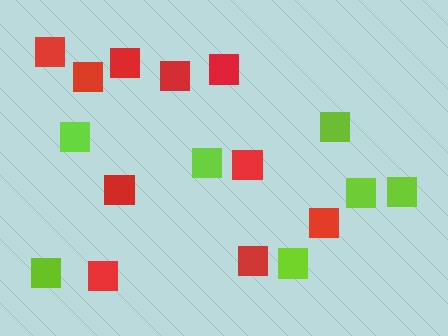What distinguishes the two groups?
There are 2 groups: one group of red squares (10) and one group of lime squares (7).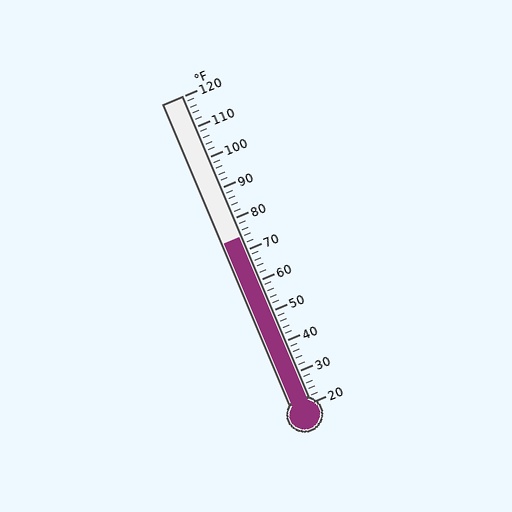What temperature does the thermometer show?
The thermometer shows approximately 74°F.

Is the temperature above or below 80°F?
The temperature is below 80°F.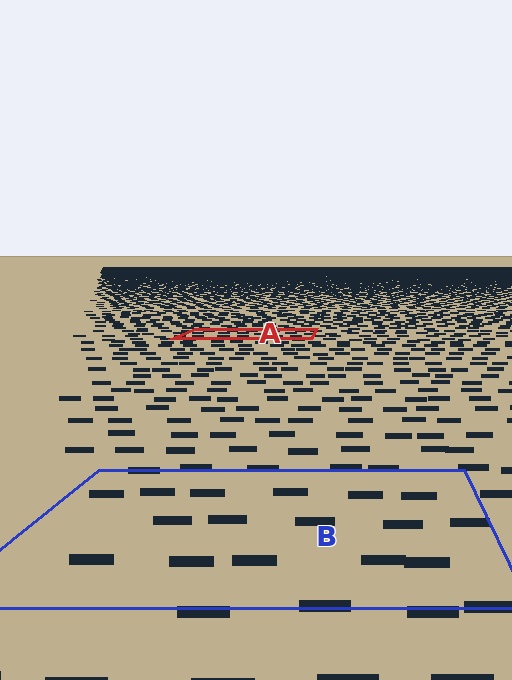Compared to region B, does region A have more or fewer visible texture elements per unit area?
Region A has more texture elements per unit area — they are packed more densely because it is farther away.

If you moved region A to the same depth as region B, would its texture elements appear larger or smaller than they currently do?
They would appear larger. At a closer depth, the same texture elements are projected at a bigger on-screen size.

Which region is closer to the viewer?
Region B is closer. The texture elements there are larger and more spread out.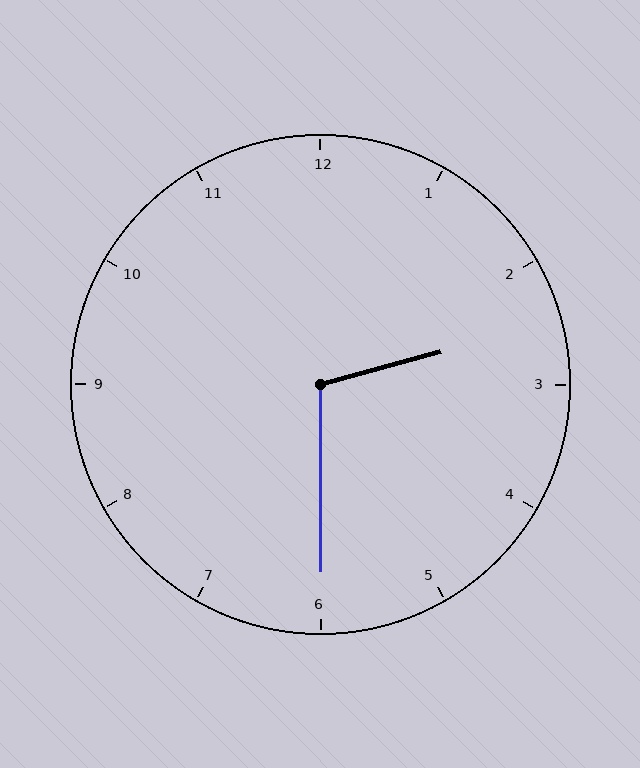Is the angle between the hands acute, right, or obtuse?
It is obtuse.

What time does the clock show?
2:30.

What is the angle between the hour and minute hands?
Approximately 105 degrees.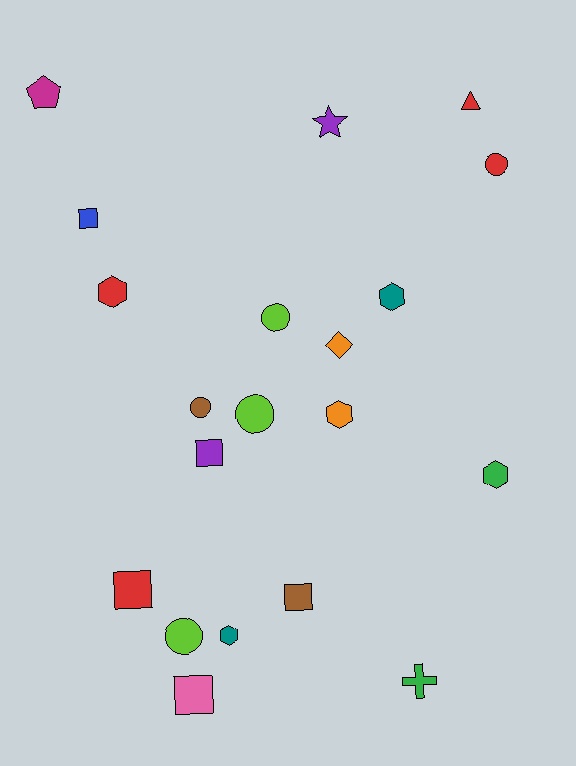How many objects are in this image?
There are 20 objects.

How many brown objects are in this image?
There are 2 brown objects.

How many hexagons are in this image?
There are 5 hexagons.